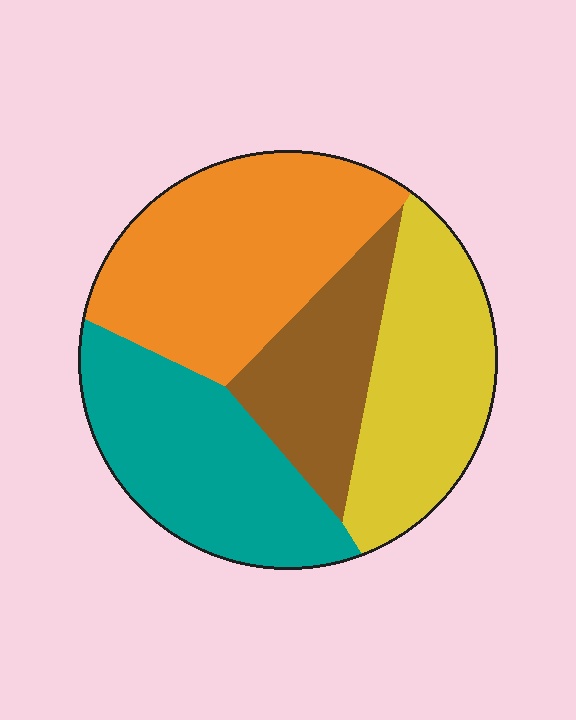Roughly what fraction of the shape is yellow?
Yellow covers around 25% of the shape.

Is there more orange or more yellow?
Orange.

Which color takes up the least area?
Brown, at roughly 15%.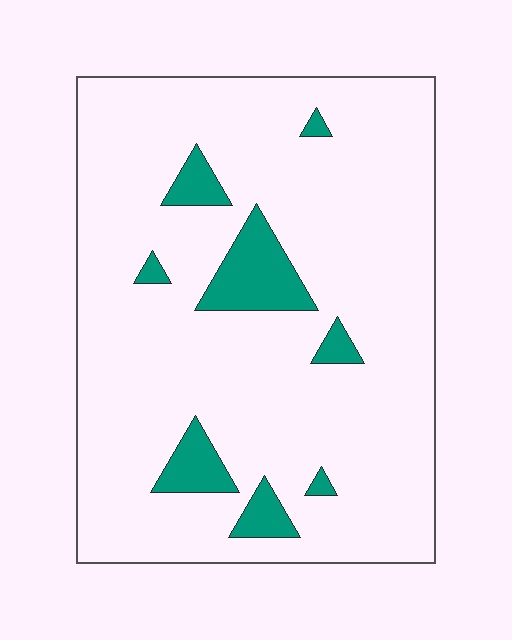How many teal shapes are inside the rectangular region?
8.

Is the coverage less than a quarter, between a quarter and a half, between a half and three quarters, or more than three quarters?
Less than a quarter.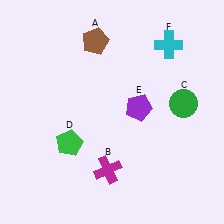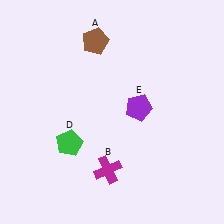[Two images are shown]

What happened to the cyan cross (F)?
The cyan cross (F) was removed in Image 2. It was in the top-right area of Image 1.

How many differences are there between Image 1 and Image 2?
There are 2 differences between the two images.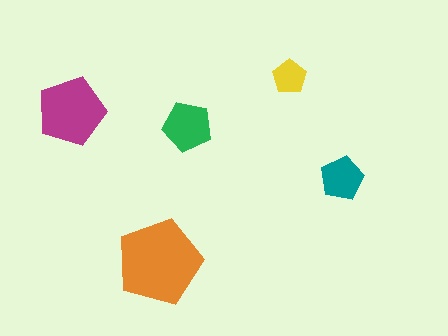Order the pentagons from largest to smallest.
the orange one, the magenta one, the green one, the teal one, the yellow one.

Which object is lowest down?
The orange pentagon is bottommost.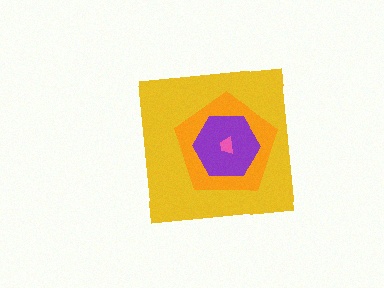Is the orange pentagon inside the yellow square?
Yes.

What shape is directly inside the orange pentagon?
The purple hexagon.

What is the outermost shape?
The yellow square.